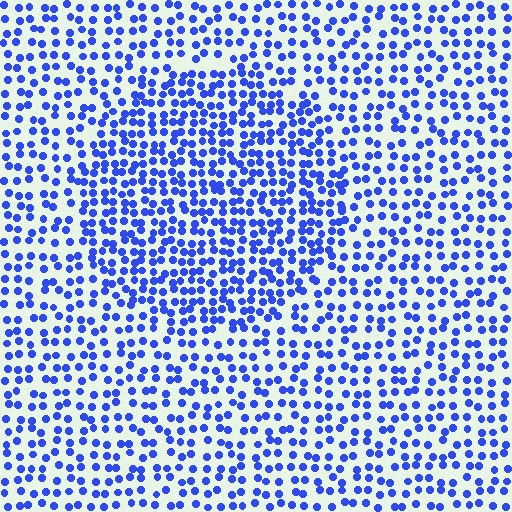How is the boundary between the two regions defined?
The boundary is defined by a change in element density (approximately 1.6x ratio). All elements are the same color, size, and shape.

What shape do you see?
I see a circle.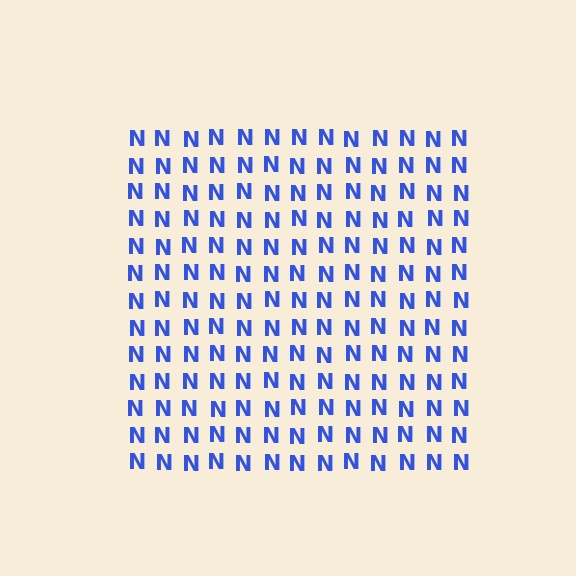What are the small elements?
The small elements are letter N's.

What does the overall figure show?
The overall figure shows a square.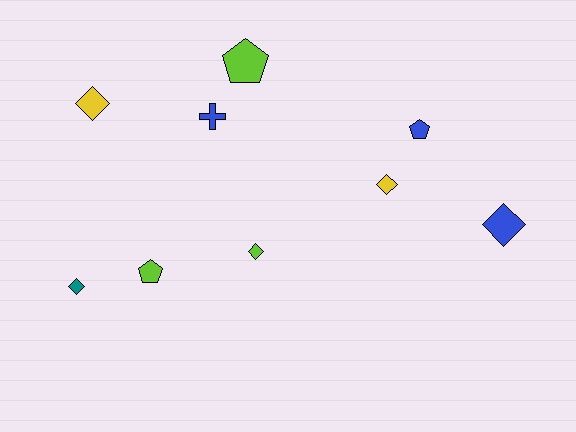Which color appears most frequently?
Lime, with 3 objects.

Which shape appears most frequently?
Diamond, with 5 objects.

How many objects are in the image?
There are 9 objects.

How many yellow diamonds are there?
There are 2 yellow diamonds.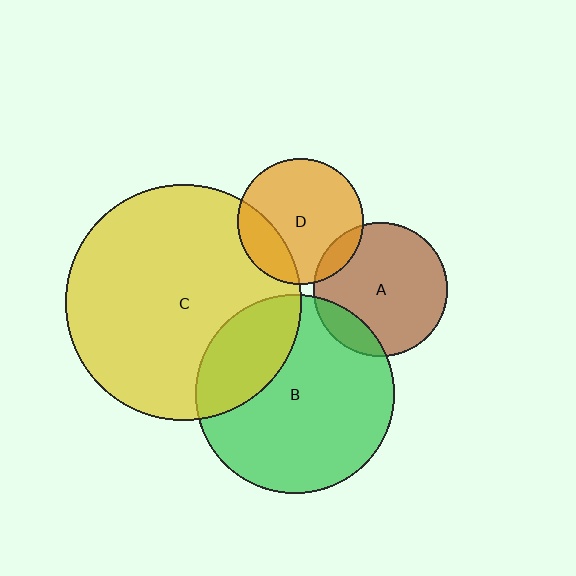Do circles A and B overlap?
Yes.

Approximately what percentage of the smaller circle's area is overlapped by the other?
Approximately 15%.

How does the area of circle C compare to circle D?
Approximately 3.5 times.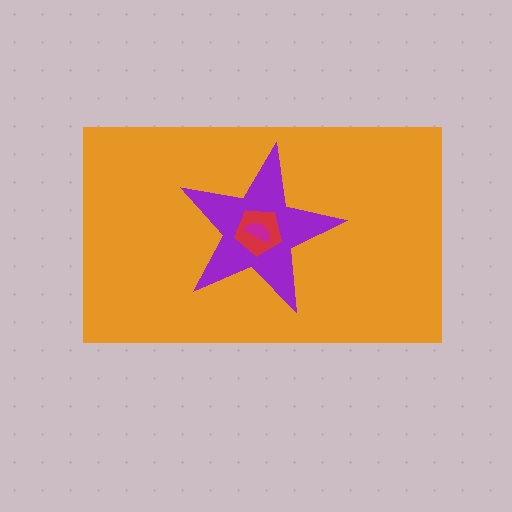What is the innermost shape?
The magenta semicircle.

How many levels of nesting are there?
4.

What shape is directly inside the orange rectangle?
The purple star.